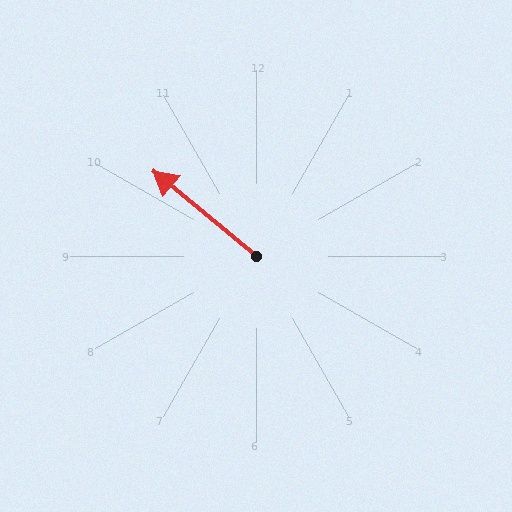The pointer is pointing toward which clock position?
Roughly 10 o'clock.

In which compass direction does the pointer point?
Northwest.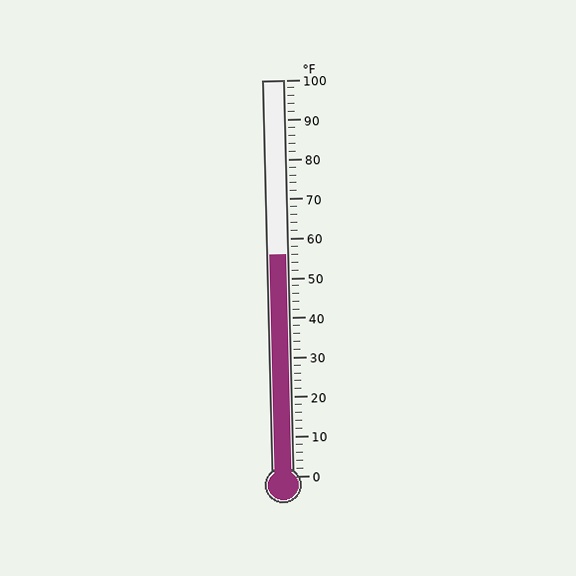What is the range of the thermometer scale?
The thermometer scale ranges from 0°F to 100°F.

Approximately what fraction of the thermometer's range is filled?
The thermometer is filled to approximately 55% of its range.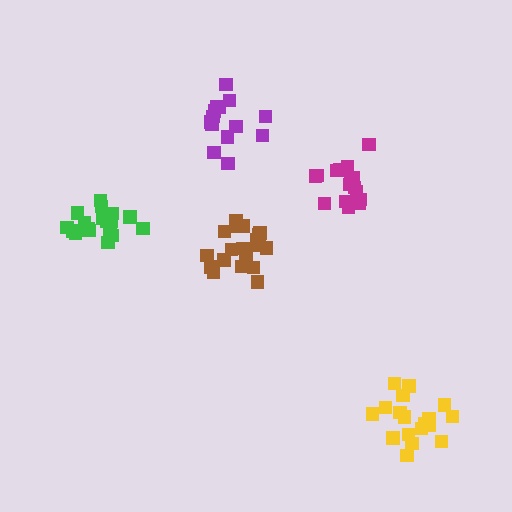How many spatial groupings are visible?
There are 5 spatial groupings.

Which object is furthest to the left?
The green cluster is leftmost.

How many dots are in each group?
Group 1: 20 dots, Group 2: 19 dots, Group 3: 14 dots, Group 4: 17 dots, Group 5: 18 dots (88 total).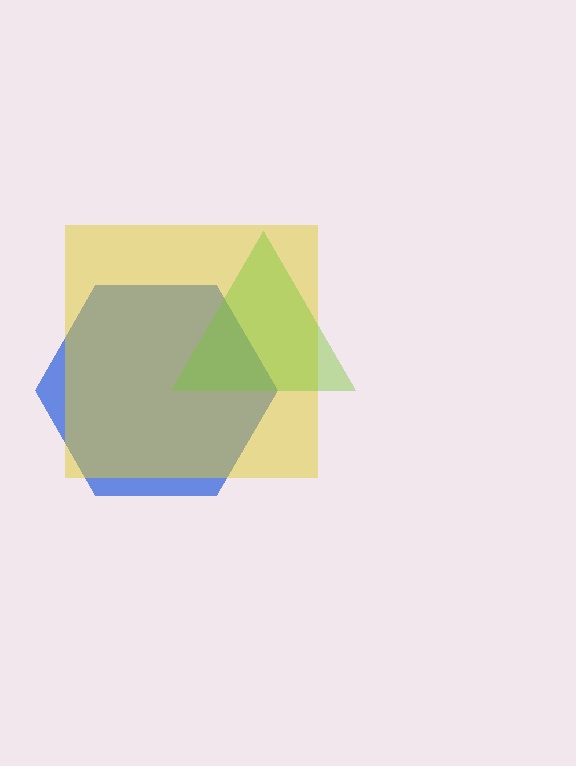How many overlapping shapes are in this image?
There are 3 overlapping shapes in the image.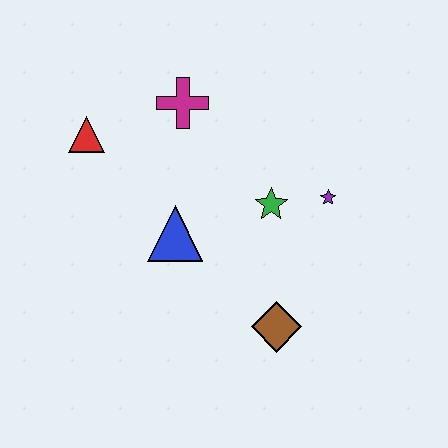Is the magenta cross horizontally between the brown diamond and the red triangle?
Yes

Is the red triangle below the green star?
No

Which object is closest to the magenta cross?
The red triangle is closest to the magenta cross.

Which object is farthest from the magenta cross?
The brown diamond is farthest from the magenta cross.